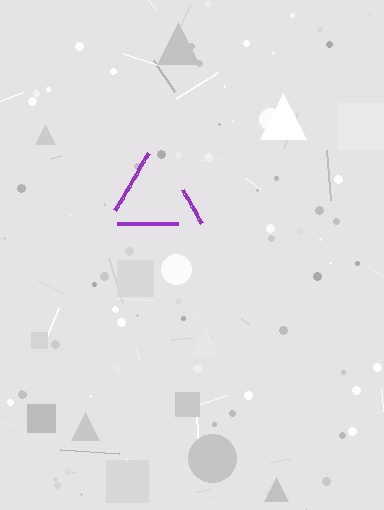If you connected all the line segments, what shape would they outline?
They would outline a triangle.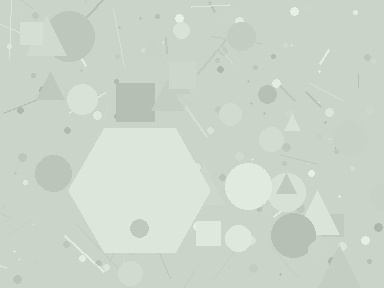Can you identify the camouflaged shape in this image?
The camouflaged shape is a hexagon.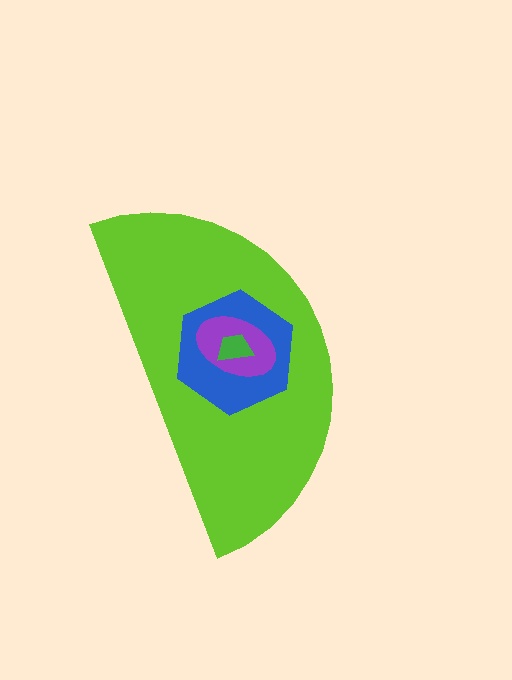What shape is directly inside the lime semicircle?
The blue hexagon.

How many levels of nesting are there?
4.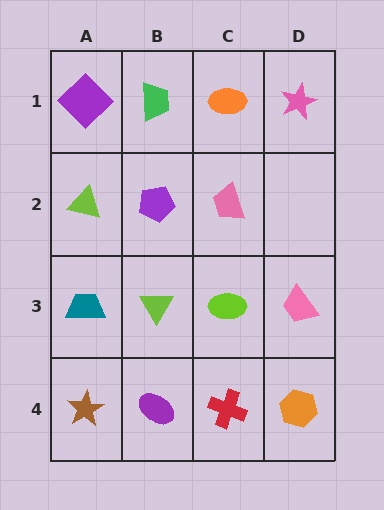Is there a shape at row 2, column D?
No, that cell is empty.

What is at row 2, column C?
A pink trapezoid.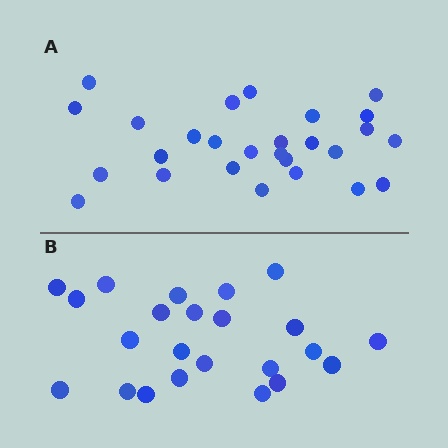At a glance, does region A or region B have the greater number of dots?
Region A (the top region) has more dots.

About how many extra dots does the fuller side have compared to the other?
Region A has about 4 more dots than region B.